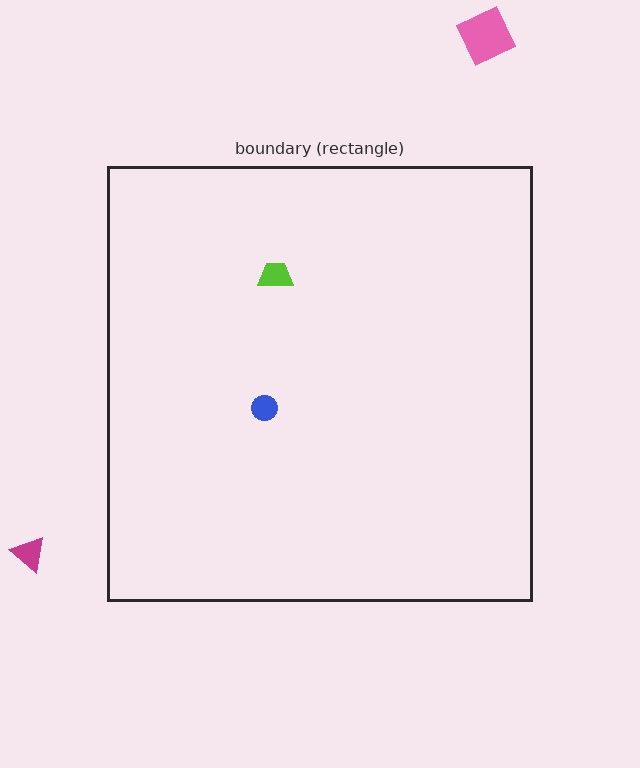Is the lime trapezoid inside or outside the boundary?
Inside.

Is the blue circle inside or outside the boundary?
Inside.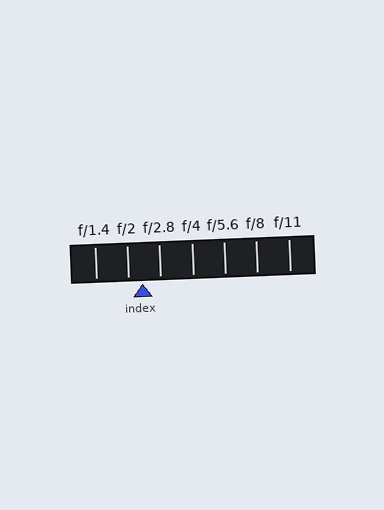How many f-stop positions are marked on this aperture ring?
There are 7 f-stop positions marked.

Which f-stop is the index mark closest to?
The index mark is closest to f/2.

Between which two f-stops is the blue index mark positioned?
The index mark is between f/2 and f/2.8.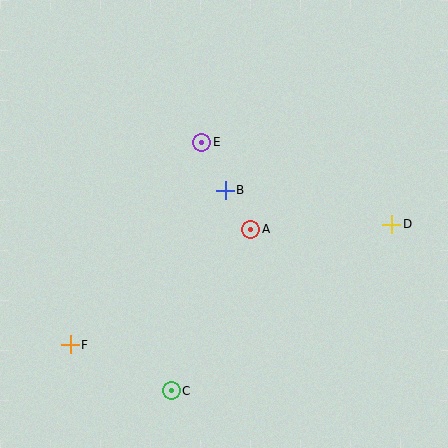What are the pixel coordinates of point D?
Point D is at (392, 224).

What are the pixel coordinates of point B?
Point B is at (225, 190).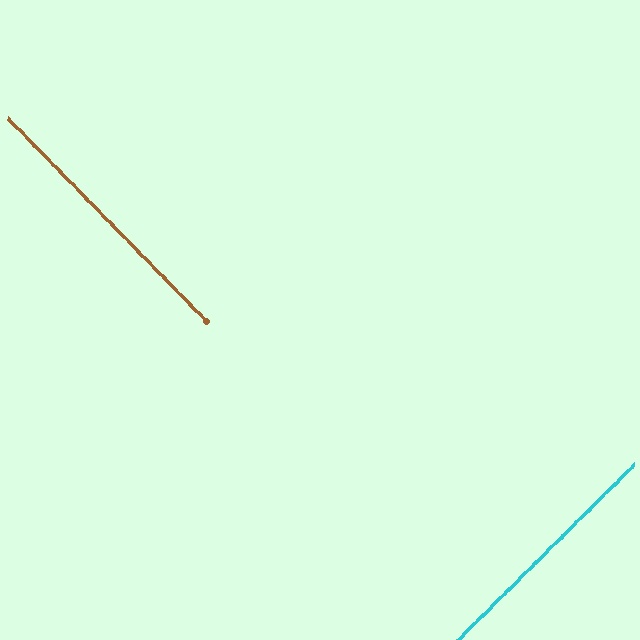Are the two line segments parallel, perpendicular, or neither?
Perpendicular — they meet at approximately 90°.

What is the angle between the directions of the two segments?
Approximately 90 degrees.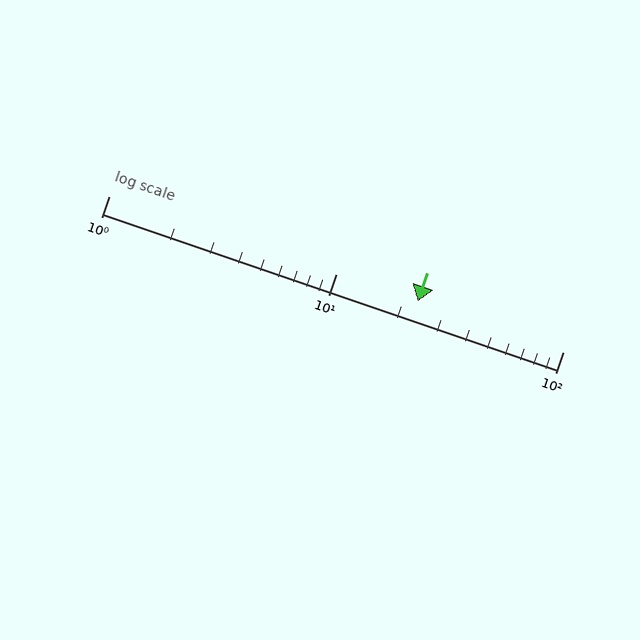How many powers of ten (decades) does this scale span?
The scale spans 2 decades, from 1 to 100.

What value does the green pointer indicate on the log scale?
The pointer indicates approximately 23.